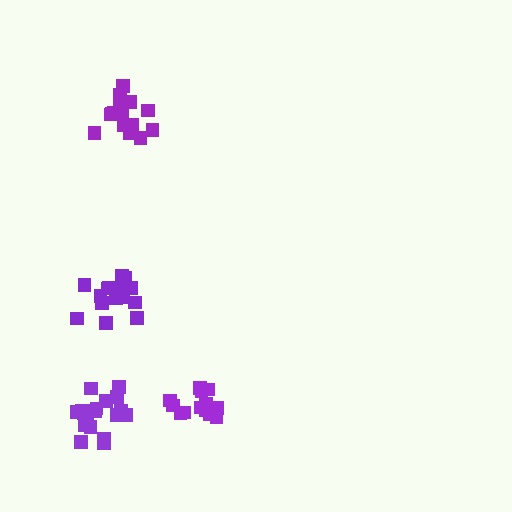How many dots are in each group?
Group 1: 17 dots, Group 2: 15 dots, Group 3: 16 dots, Group 4: 19 dots (67 total).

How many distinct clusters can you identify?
There are 4 distinct clusters.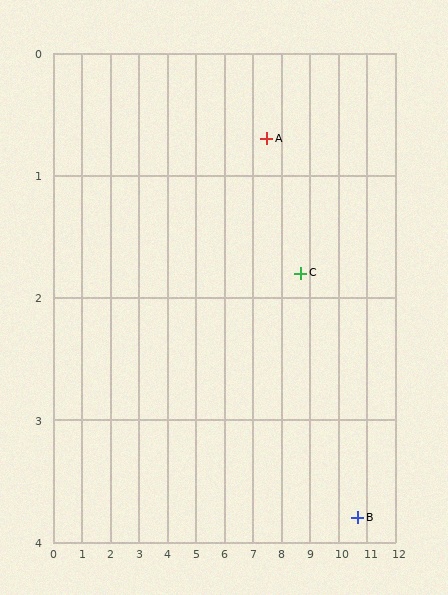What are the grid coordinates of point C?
Point C is at approximately (8.7, 1.8).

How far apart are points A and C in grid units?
Points A and C are about 1.6 grid units apart.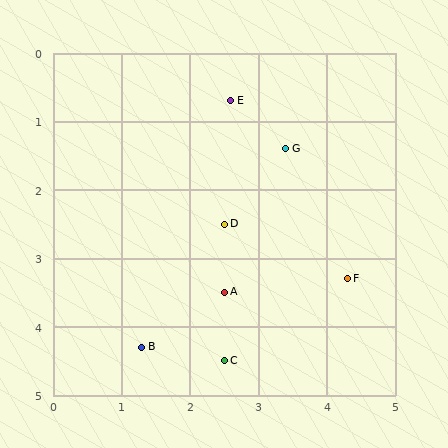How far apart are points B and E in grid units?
Points B and E are about 3.8 grid units apart.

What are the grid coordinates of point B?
Point B is at approximately (1.3, 4.3).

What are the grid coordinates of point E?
Point E is at approximately (2.6, 0.7).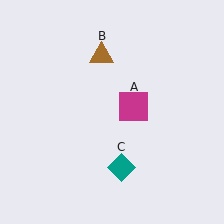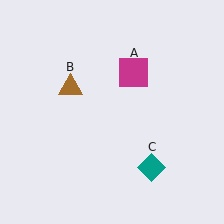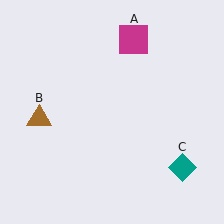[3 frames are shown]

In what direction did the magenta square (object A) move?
The magenta square (object A) moved up.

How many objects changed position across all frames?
3 objects changed position: magenta square (object A), brown triangle (object B), teal diamond (object C).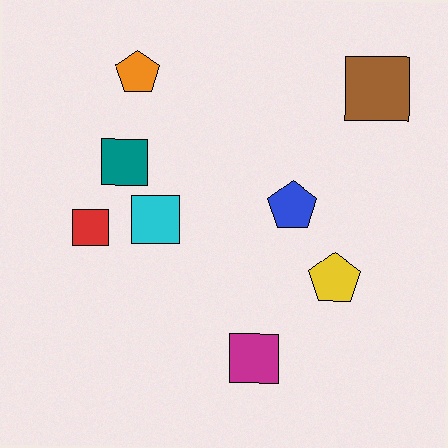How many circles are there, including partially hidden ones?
There are no circles.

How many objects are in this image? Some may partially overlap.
There are 8 objects.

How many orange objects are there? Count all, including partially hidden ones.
There is 1 orange object.